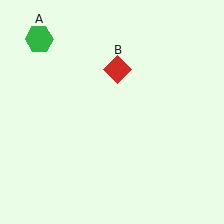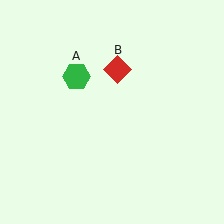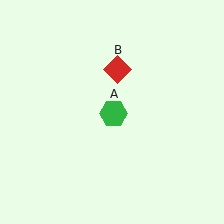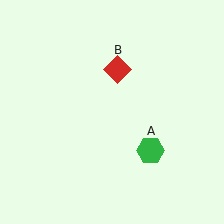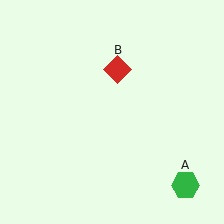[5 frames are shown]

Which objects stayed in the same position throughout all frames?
Red diamond (object B) remained stationary.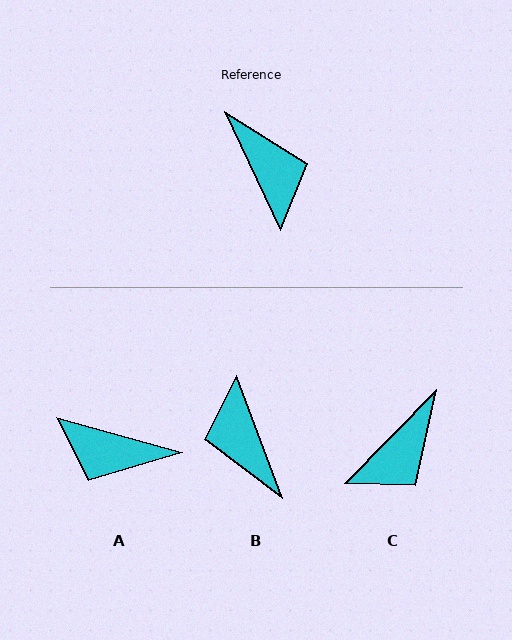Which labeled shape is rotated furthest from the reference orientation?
B, about 176 degrees away.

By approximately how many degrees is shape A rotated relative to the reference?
Approximately 131 degrees clockwise.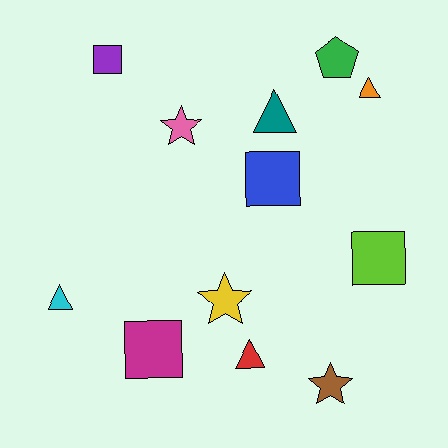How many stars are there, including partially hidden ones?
There are 3 stars.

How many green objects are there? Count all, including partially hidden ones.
There is 1 green object.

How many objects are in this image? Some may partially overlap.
There are 12 objects.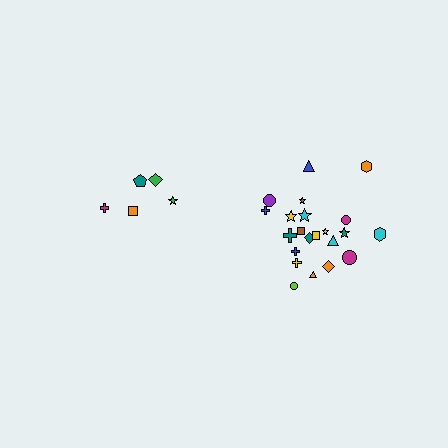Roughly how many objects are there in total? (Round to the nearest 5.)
Roughly 25 objects in total.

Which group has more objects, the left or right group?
The right group.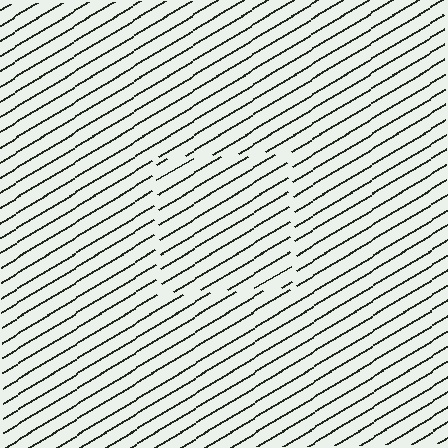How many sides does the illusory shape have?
4 sides — the line-ends trace a square.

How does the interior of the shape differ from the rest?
The interior of the shape contains the same grating, shifted by half a period — the contour is defined by the phase discontinuity where line-ends from the inner and outer gratings abut.